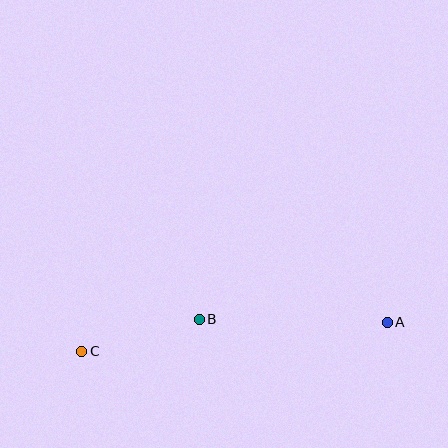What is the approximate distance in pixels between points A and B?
The distance between A and B is approximately 188 pixels.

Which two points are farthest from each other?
Points A and C are farthest from each other.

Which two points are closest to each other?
Points B and C are closest to each other.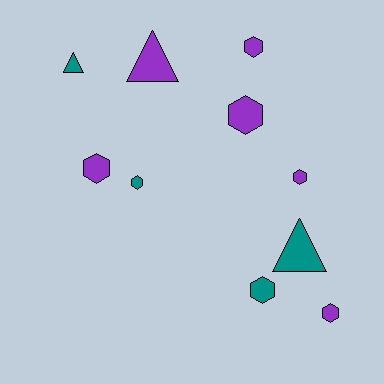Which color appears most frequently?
Purple, with 6 objects.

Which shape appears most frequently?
Hexagon, with 7 objects.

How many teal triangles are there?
There are 2 teal triangles.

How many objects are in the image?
There are 10 objects.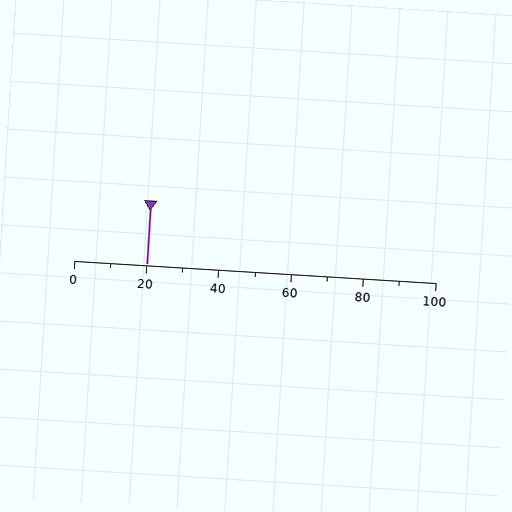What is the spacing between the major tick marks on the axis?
The major ticks are spaced 20 apart.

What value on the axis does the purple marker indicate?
The marker indicates approximately 20.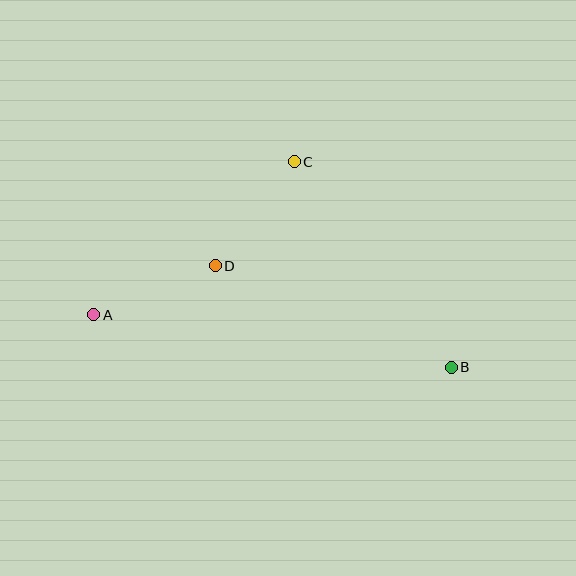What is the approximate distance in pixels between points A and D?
The distance between A and D is approximately 131 pixels.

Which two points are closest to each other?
Points C and D are closest to each other.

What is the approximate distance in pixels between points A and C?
The distance between A and C is approximately 252 pixels.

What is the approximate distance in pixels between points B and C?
The distance between B and C is approximately 259 pixels.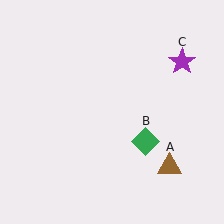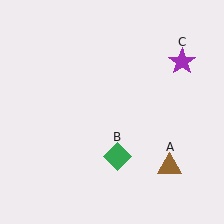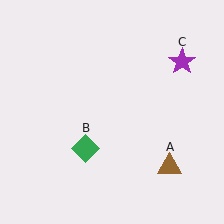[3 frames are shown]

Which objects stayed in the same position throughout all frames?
Brown triangle (object A) and purple star (object C) remained stationary.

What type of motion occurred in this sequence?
The green diamond (object B) rotated clockwise around the center of the scene.